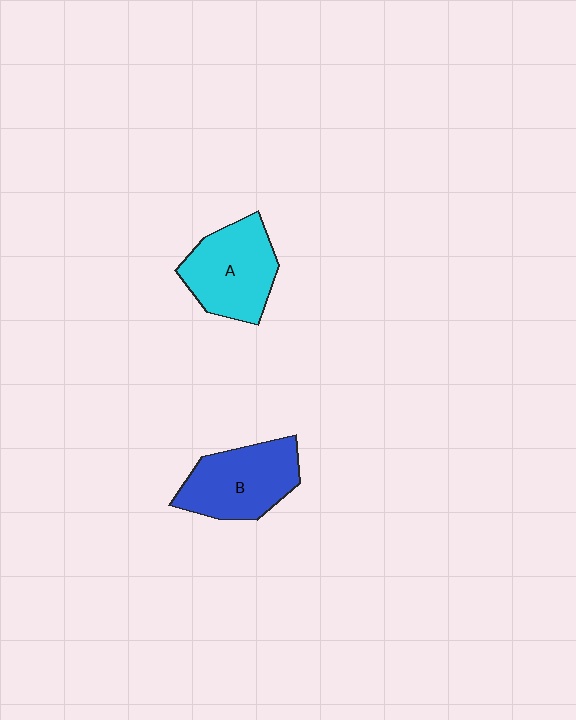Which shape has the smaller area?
Shape A (cyan).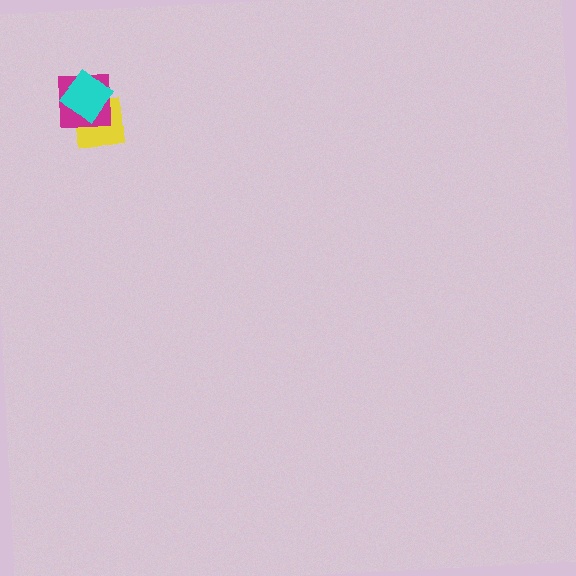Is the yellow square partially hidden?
Yes, it is partially covered by another shape.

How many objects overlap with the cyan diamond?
2 objects overlap with the cyan diamond.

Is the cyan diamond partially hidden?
No, no other shape covers it.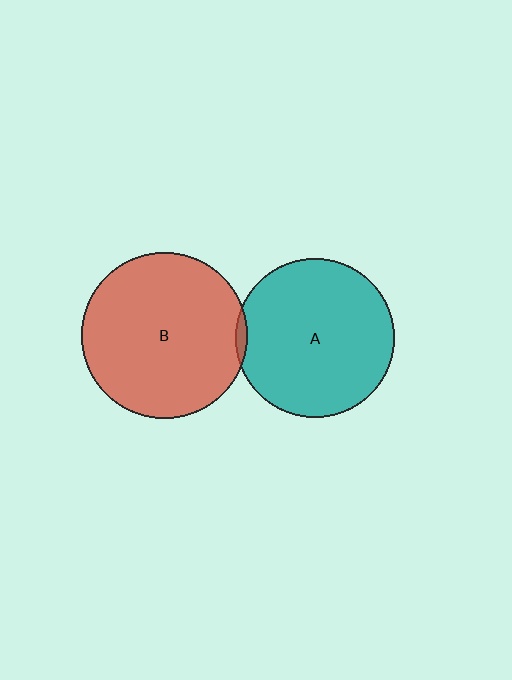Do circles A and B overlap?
Yes.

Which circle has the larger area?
Circle B (red).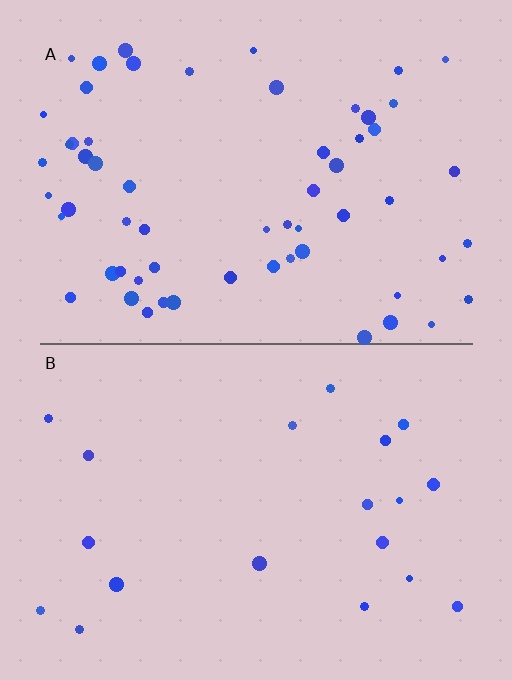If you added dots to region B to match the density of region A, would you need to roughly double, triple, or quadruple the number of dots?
Approximately triple.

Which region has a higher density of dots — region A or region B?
A (the top).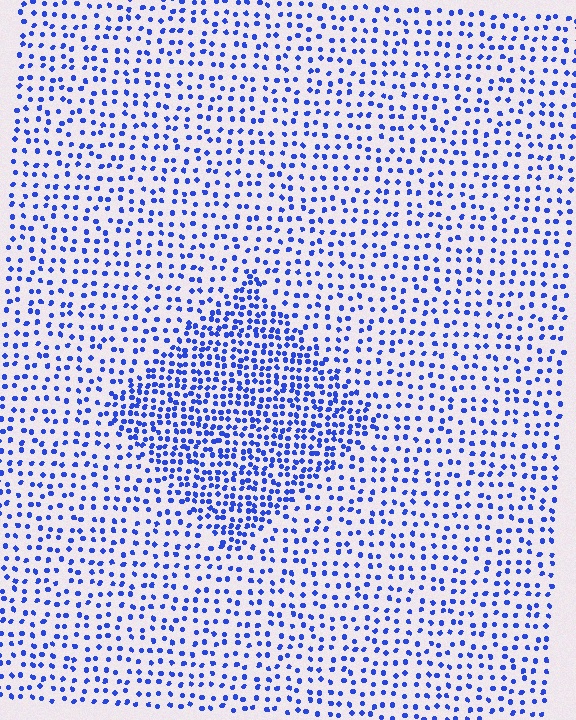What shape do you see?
I see a diamond.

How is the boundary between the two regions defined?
The boundary is defined by a change in element density (approximately 2.0x ratio). All elements are the same color, size, and shape.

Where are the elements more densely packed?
The elements are more densely packed inside the diamond boundary.